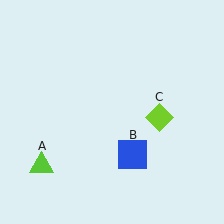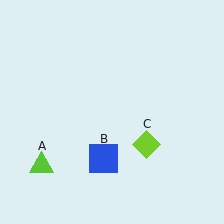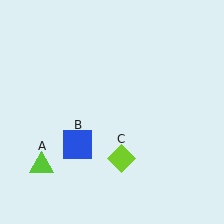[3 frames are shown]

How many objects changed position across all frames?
2 objects changed position: blue square (object B), lime diamond (object C).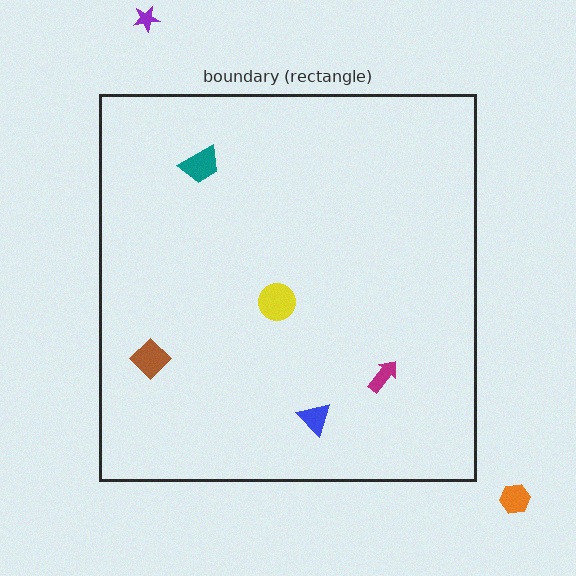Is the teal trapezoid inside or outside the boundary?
Inside.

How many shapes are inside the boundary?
5 inside, 2 outside.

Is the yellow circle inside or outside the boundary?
Inside.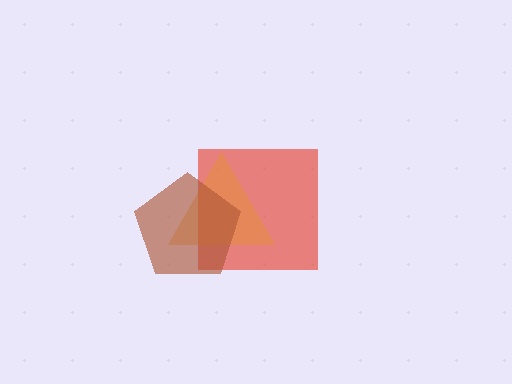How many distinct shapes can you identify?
There are 3 distinct shapes: a red square, an orange triangle, a brown pentagon.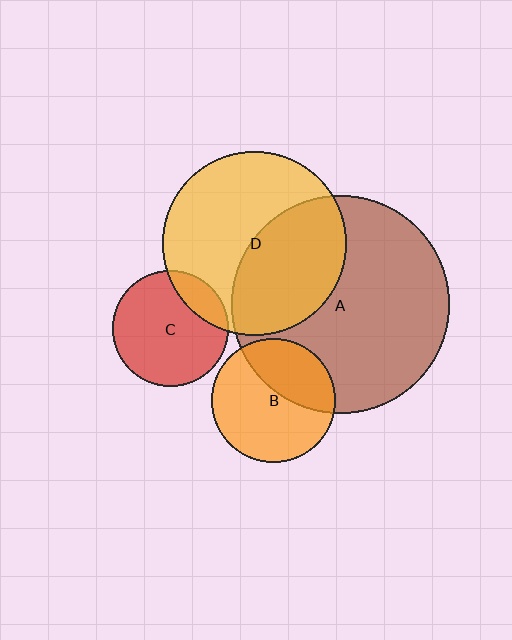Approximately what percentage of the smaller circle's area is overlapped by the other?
Approximately 15%.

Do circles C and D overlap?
Yes.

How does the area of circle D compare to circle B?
Approximately 2.2 times.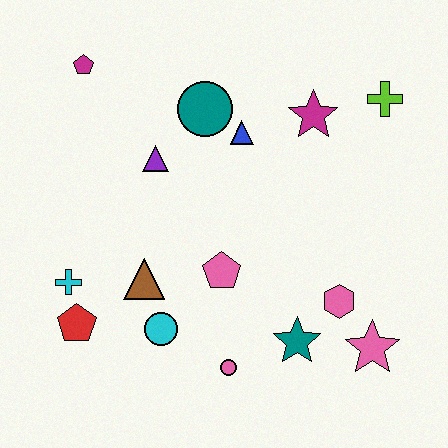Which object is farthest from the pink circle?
The magenta pentagon is farthest from the pink circle.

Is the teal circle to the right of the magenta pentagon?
Yes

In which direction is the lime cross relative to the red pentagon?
The lime cross is to the right of the red pentagon.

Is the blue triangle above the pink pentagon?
Yes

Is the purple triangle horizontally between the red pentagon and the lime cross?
Yes